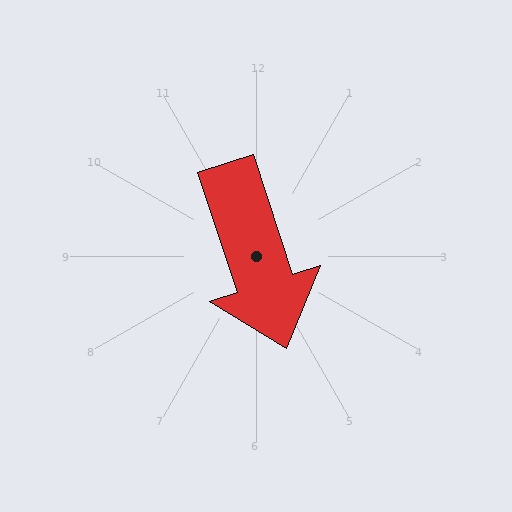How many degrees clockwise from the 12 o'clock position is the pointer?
Approximately 162 degrees.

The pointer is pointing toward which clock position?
Roughly 5 o'clock.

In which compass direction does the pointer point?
South.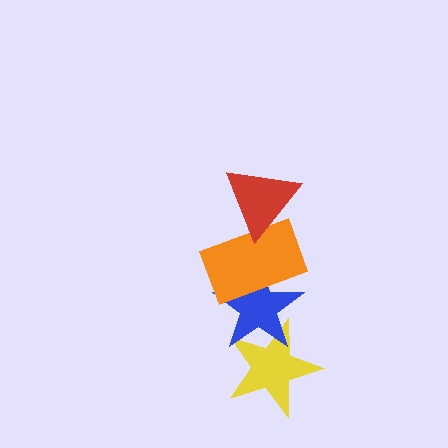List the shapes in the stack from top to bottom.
From top to bottom: the red triangle, the orange rectangle, the blue star, the yellow star.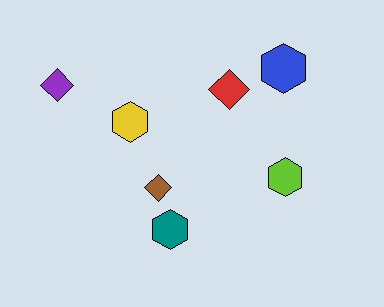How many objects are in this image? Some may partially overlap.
There are 7 objects.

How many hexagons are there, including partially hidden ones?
There are 4 hexagons.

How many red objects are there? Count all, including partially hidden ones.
There is 1 red object.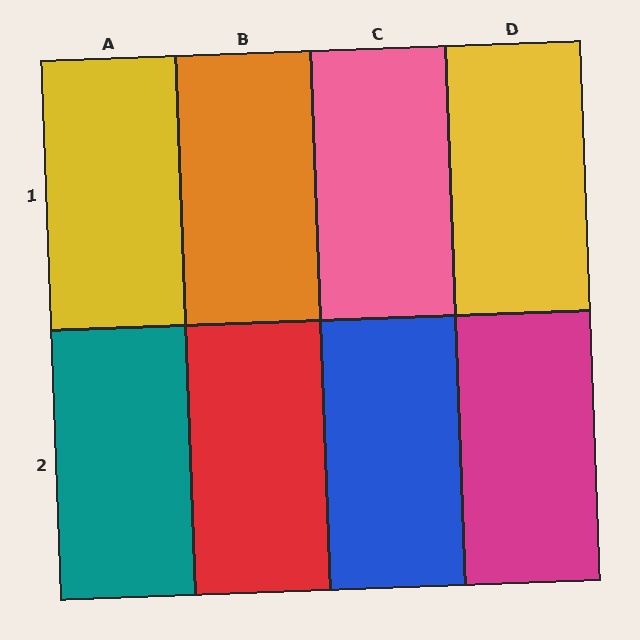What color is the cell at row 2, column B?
Red.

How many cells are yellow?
2 cells are yellow.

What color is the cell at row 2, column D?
Magenta.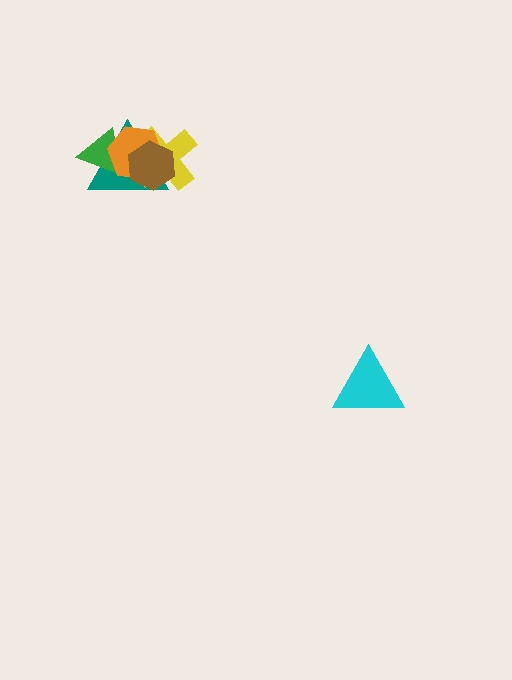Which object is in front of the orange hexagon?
The brown hexagon is in front of the orange hexagon.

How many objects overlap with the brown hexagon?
3 objects overlap with the brown hexagon.